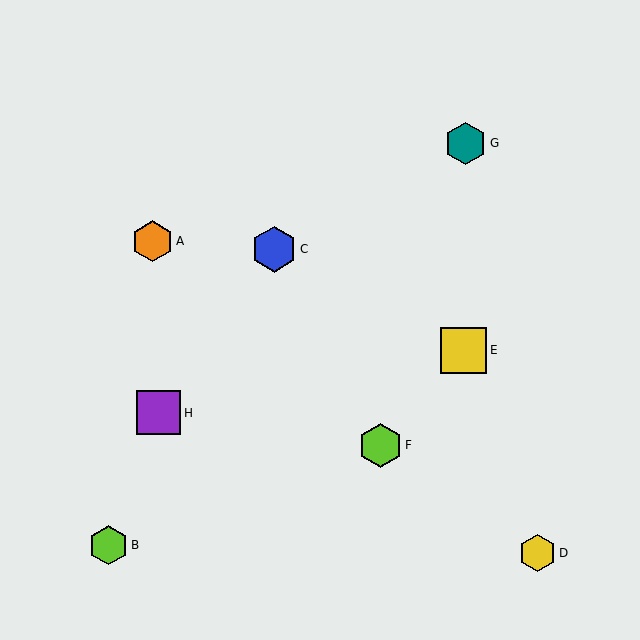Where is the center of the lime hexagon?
The center of the lime hexagon is at (109, 545).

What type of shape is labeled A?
Shape A is an orange hexagon.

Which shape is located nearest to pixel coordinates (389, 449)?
The lime hexagon (labeled F) at (380, 445) is nearest to that location.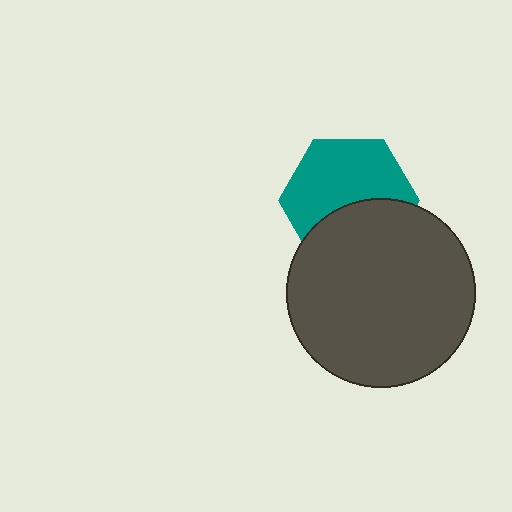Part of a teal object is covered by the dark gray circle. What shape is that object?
It is a hexagon.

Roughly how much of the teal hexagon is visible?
About half of it is visible (roughly 60%).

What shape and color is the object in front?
The object in front is a dark gray circle.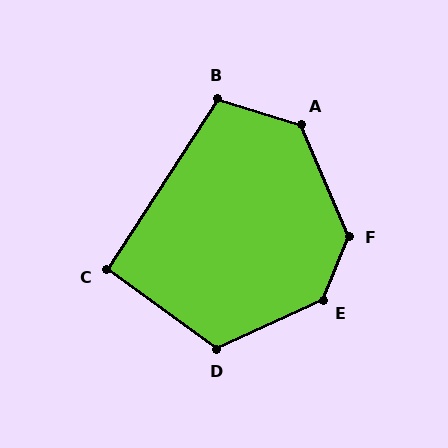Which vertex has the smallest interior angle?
C, at approximately 93 degrees.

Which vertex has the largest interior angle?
E, at approximately 136 degrees.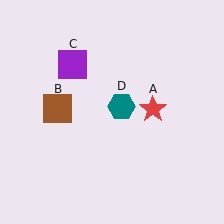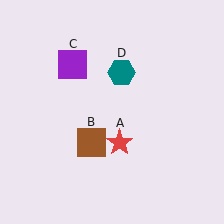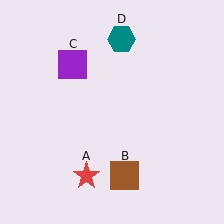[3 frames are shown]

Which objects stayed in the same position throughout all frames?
Purple square (object C) remained stationary.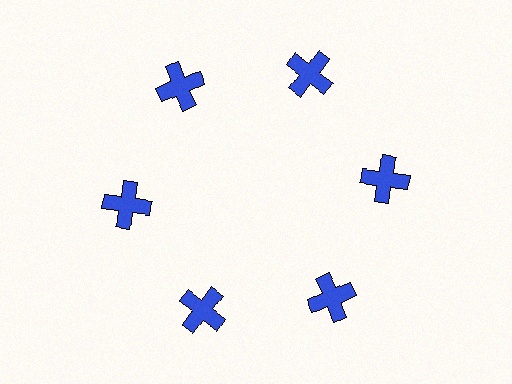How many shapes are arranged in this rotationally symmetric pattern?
There are 6 shapes, arranged in 6 groups of 1.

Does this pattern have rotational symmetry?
Yes, this pattern has 6-fold rotational symmetry. It looks the same after rotating 60 degrees around the center.